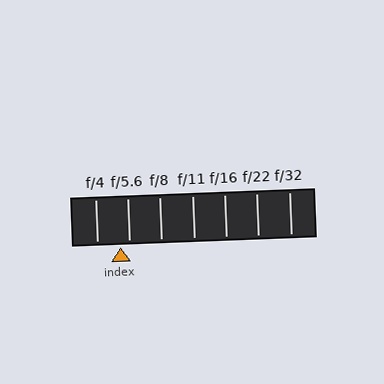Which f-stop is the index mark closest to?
The index mark is closest to f/5.6.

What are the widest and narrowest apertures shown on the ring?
The widest aperture shown is f/4 and the narrowest is f/32.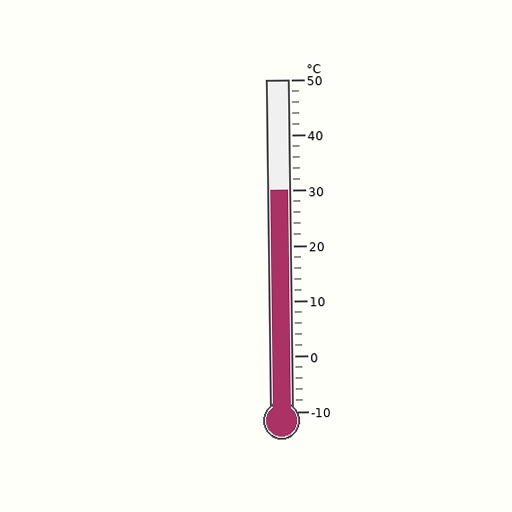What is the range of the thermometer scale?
The thermometer scale ranges from -10°C to 50°C.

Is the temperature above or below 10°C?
The temperature is above 10°C.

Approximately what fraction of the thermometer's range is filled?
The thermometer is filled to approximately 65% of its range.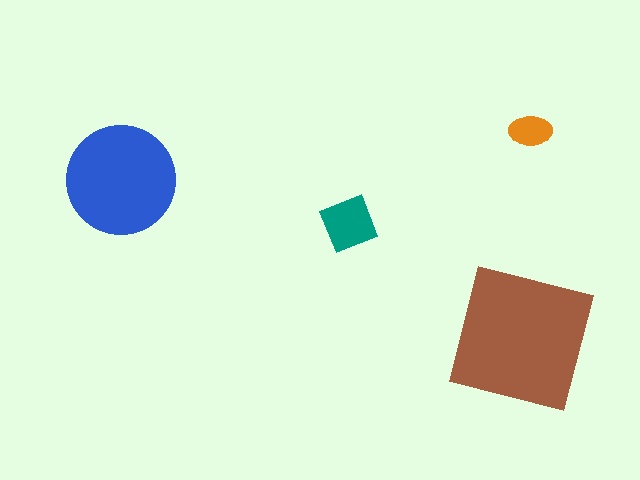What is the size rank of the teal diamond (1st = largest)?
3rd.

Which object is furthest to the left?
The blue circle is leftmost.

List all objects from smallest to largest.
The orange ellipse, the teal diamond, the blue circle, the brown square.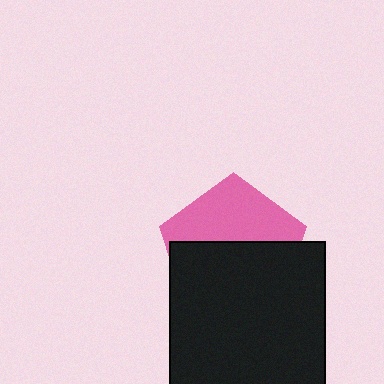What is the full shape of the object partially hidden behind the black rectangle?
The partially hidden object is a pink pentagon.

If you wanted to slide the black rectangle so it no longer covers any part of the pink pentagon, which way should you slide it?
Slide it down — that is the most direct way to separate the two shapes.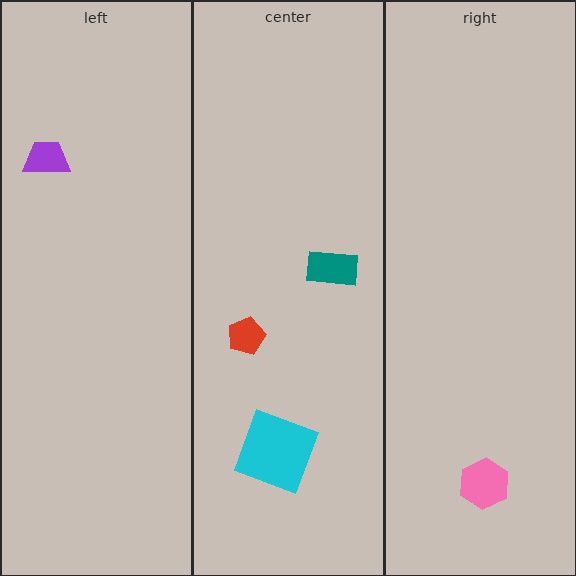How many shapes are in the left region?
1.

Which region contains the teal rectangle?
The center region.